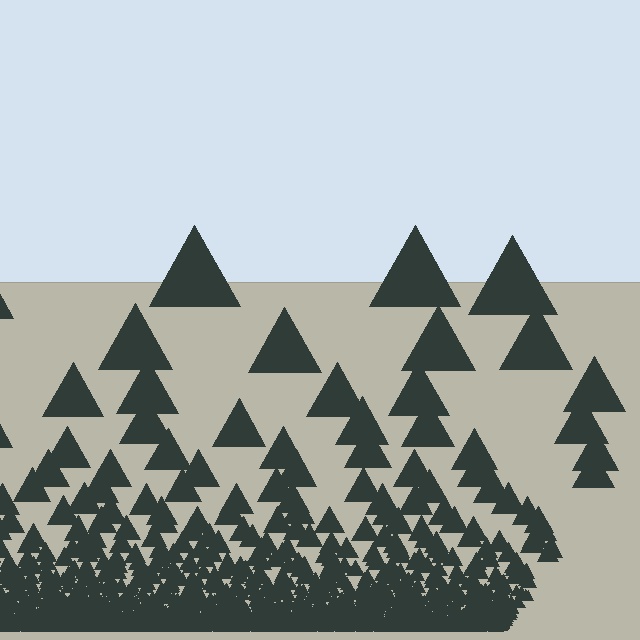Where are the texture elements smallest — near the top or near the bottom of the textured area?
Near the bottom.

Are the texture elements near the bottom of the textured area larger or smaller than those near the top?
Smaller. The gradient is inverted — elements near the bottom are smaller and denser.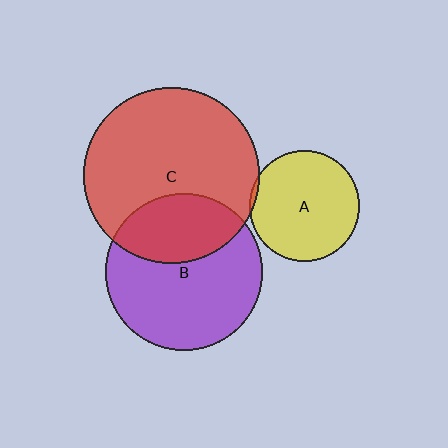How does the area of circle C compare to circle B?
Approximately 1.3 times.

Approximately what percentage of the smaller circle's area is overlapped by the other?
Approximately 5%.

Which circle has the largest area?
Circle C (red).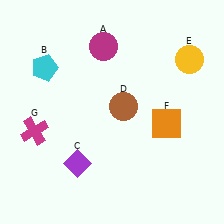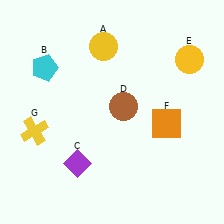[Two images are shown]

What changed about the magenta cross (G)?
In Image 1, G is magenta. In Image 2, it changed to yellow.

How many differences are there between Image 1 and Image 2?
There are 2 differences between the two images.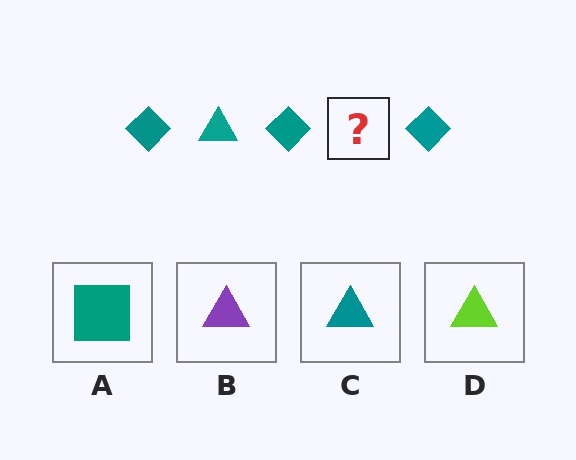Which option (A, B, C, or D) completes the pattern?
C.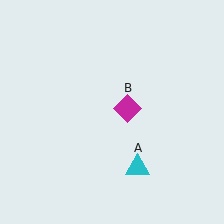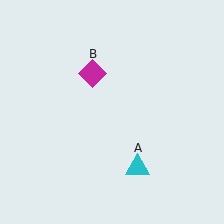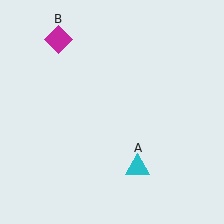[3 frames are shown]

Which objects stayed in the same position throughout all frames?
Cyan triangle (object A) remained stationary.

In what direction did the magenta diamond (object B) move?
The magenta diamond (object B) moved up and to the left.